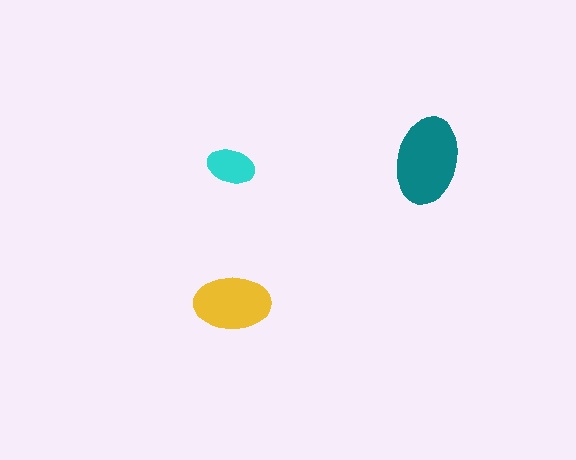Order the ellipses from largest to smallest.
the teal one, the yellow one, the cyan one.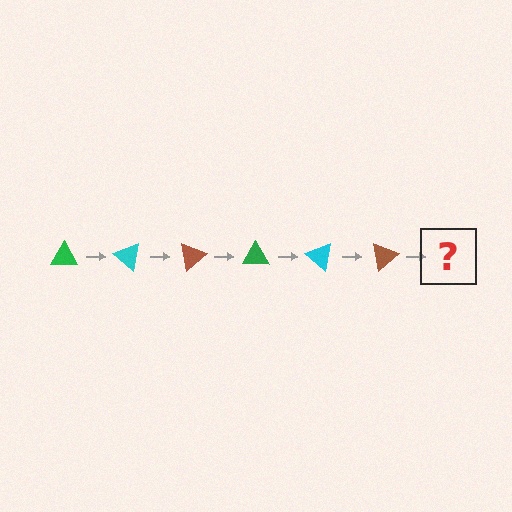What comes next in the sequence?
The next element should be a green triangle, rotated 240 degrees from the start.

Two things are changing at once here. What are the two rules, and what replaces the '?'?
The two rules are that it rotates 40 degrees each step and the color cycles through green, cyan, and brown. The '?' should be a green triangle, rotated 240 degrees from the start.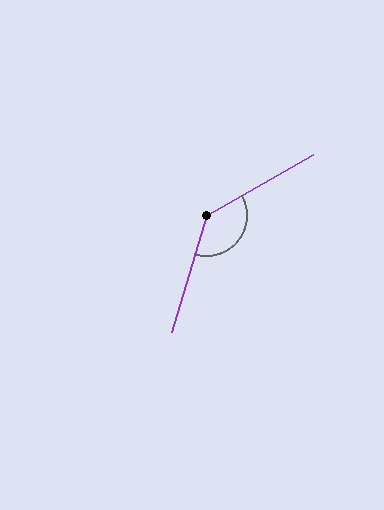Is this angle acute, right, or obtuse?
It is obtuse.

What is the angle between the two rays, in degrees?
Approximately 136 degrees.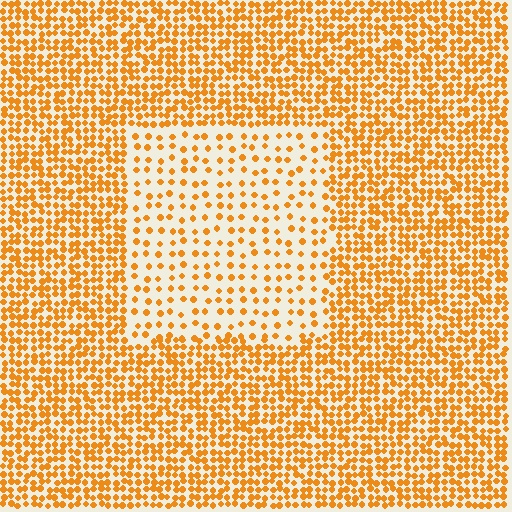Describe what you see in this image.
The image contains small orange elements arranged at two different densities. A rectangle-shaped region is visible where the elements are less densely packed than the surrounding area.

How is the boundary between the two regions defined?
The boundary is defined by a change in element density (approximately 2.5x ratio). All elements are the same color, size, and shape.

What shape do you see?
I see a rectangle.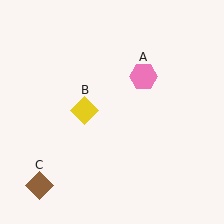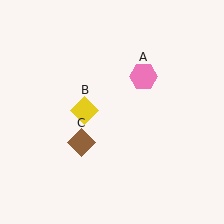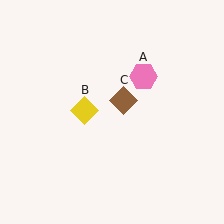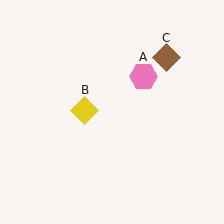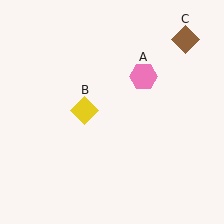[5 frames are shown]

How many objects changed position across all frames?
1 object changed position: brown diamond (object C).